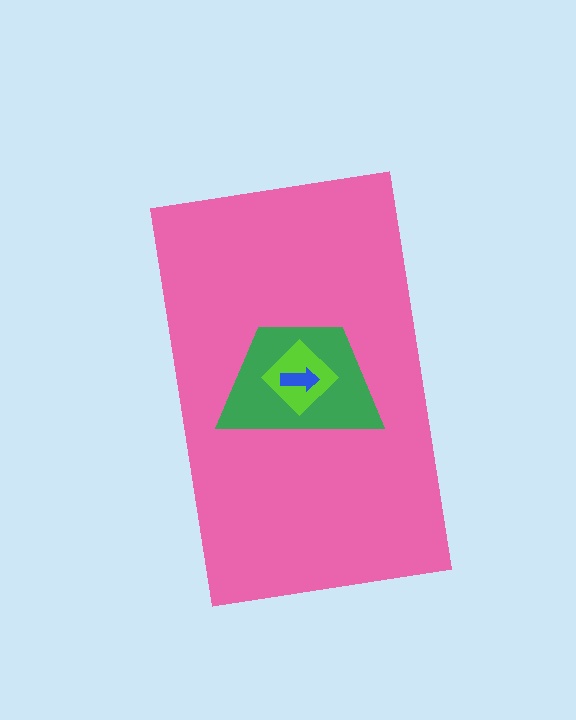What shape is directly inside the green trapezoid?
The lime diamond.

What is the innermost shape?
The blue arrow.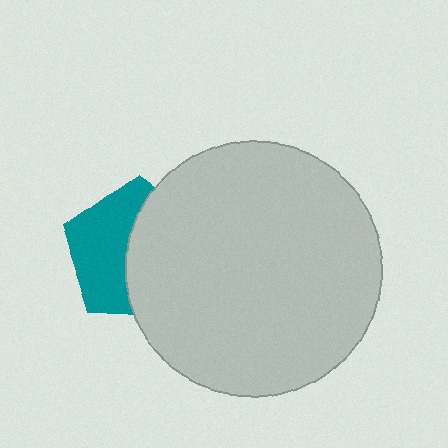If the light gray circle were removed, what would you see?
You would see the complete teal pentagon.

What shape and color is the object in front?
The object in front is a light gray circle.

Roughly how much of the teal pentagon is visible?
About half of it is visible (roughly 47%).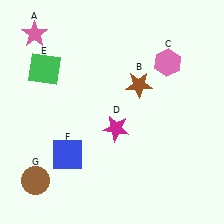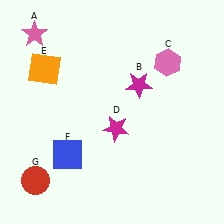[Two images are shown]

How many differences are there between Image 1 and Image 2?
There are 3 differences between the two images.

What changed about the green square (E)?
In Image 1, E is green. In Image 2, it changed to orange.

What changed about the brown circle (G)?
In Image 1, G is brown. In Image 2, it changed to red.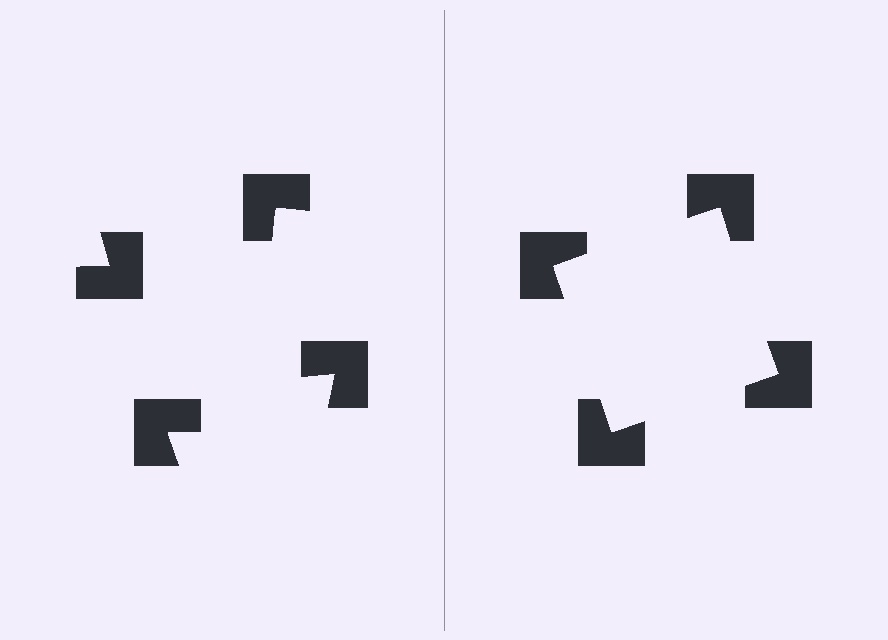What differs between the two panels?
The notched squares are positioned identically on both sides; only the wedge orientations differ. On the right they align to a square; on the left they are misaligned.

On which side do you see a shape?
An illusory square appears on the right side. On the left side the wedge cuts are rotated, so no coherent shape forms.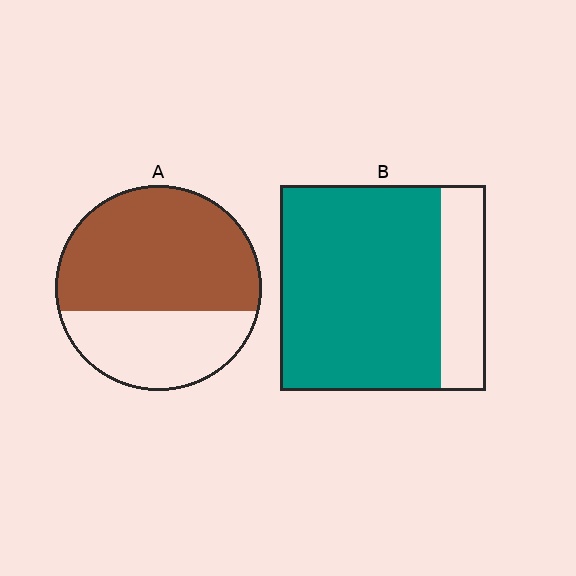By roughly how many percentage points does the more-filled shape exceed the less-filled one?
By roughly 15 percentage points (B over A).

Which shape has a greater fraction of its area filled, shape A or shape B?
Shape B.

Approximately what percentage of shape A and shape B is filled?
A is approximately 65% and B is approximately 80%.